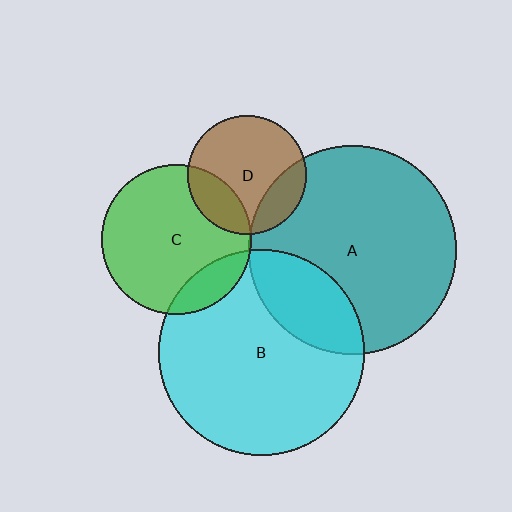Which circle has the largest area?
Circle A (teal).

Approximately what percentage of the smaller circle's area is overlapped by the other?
Approximately 5%.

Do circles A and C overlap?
Yes.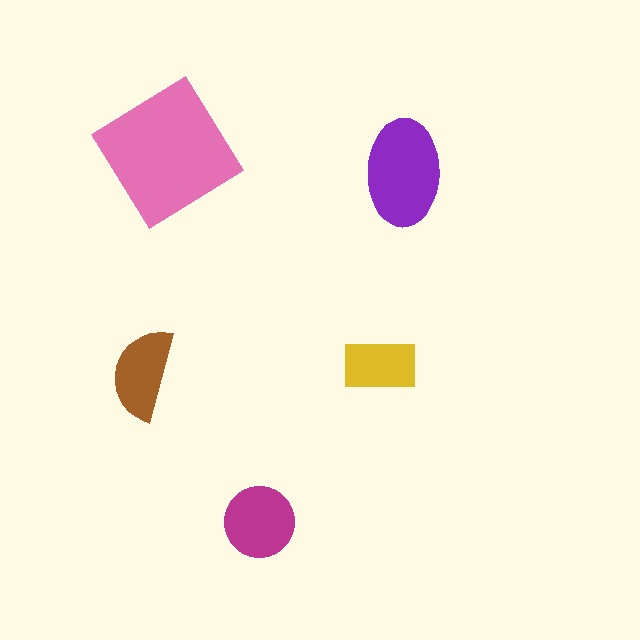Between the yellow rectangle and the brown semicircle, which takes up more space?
The brown semicircle.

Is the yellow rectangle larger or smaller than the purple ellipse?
Smaller.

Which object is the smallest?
The yellow rectangle.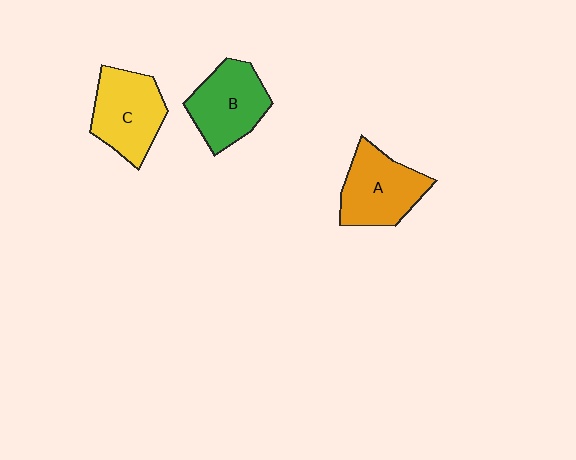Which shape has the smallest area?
Shape B (green).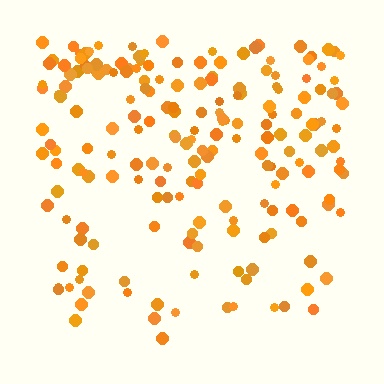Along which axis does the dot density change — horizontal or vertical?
Vertical.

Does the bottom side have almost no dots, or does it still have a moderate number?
Still a moderate number, just noticeably fewer than the top.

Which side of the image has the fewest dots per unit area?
The bottom.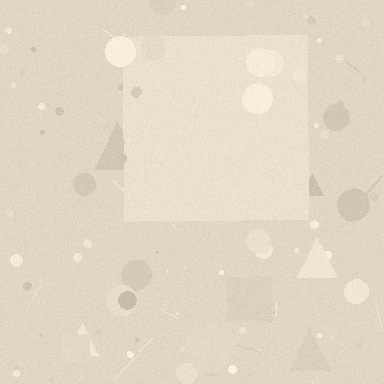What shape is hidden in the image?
A square is hidden in the image.